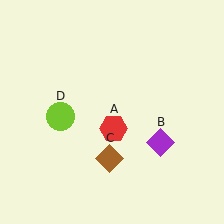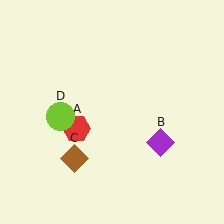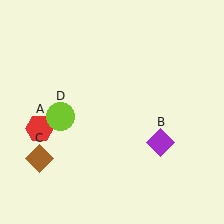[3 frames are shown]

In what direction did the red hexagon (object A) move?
The red hexagon (object A) moved left.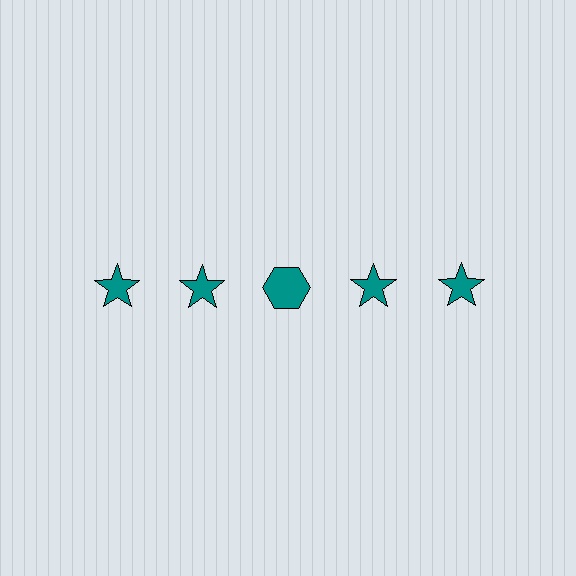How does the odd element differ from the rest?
It has a different shape: hexagon instead of star.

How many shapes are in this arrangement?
There are 5 shapes arranged in a grid pattern.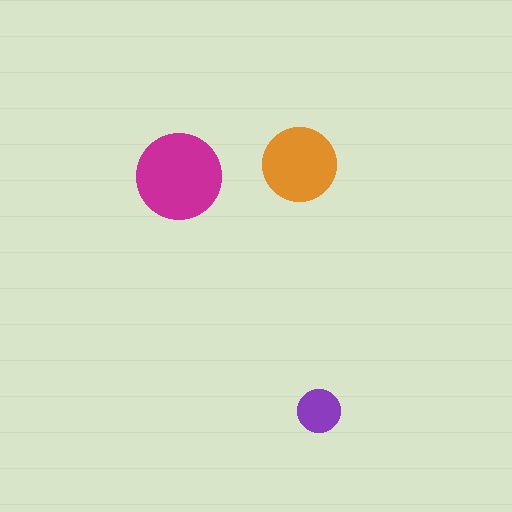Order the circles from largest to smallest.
the magenta one, the orange one, the purple one.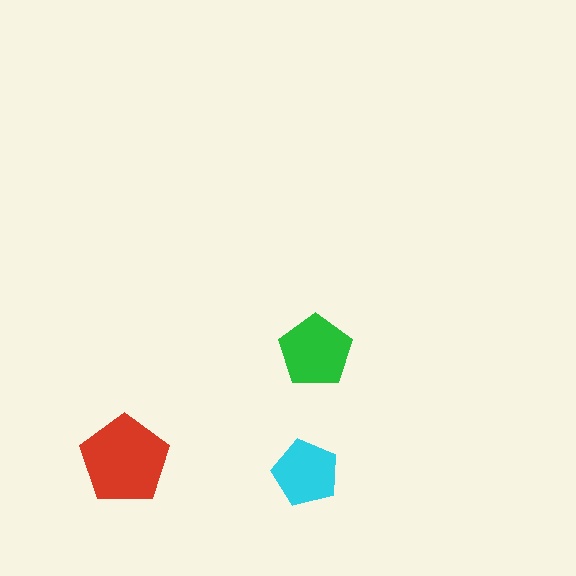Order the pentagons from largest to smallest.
the red one, the green one, the cyan one.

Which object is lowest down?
The cyan pentagon is bottommost.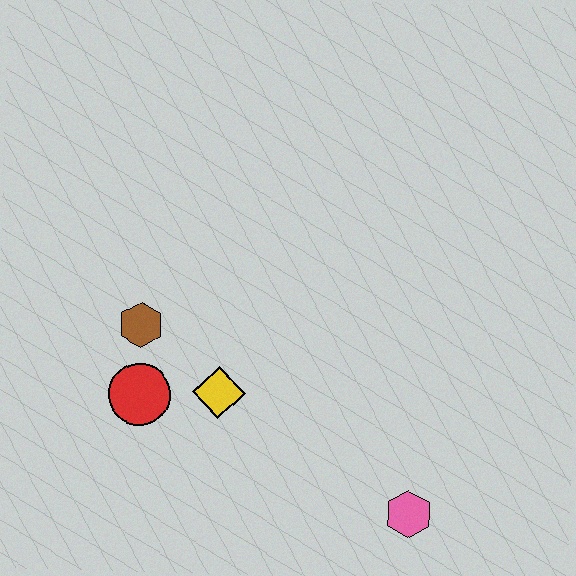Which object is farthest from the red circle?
The pink hexagon is farthest from the red circle.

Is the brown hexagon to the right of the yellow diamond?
No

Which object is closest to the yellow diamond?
The red circle is closest to the yellow diamond.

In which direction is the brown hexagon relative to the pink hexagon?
The brown hexagon is to the left of the pink hexagon.